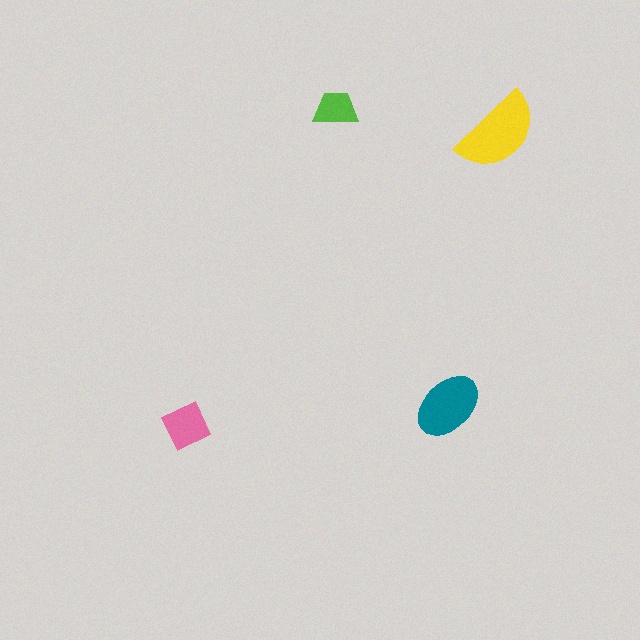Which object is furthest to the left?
The pink diamond is leftmost.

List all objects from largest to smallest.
The yellow semicircle, the teal ellipse, the pink diamond, the lime trapezoid.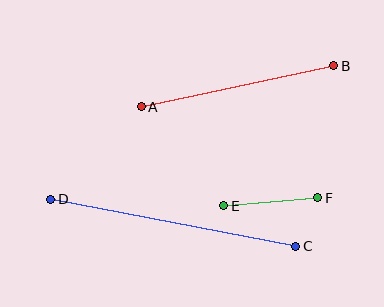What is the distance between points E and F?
The distance is approximately 94 pixels.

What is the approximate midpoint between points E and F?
The midpoint is at approximately (271, 202) pixels.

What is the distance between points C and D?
The distance is approximately 250 pixels.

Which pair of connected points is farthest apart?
Points C and D are farthest apart.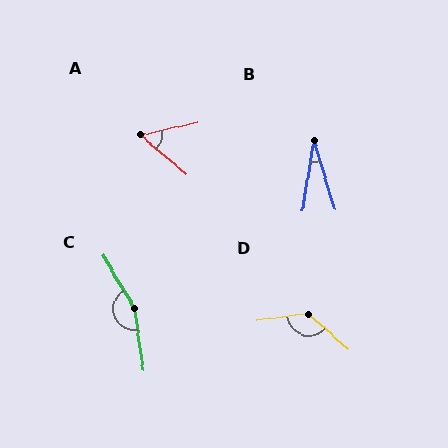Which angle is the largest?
C, at approximately 157 degrees.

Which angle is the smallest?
B, at approximately 26 degrees.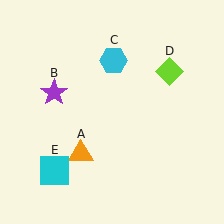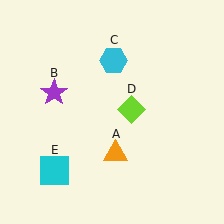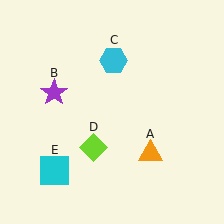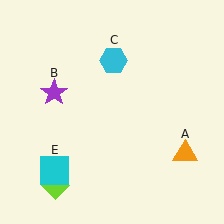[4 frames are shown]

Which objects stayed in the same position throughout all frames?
Purple star (object B) and cyan hexagon (object C) and cyan square (object E) remained stationary.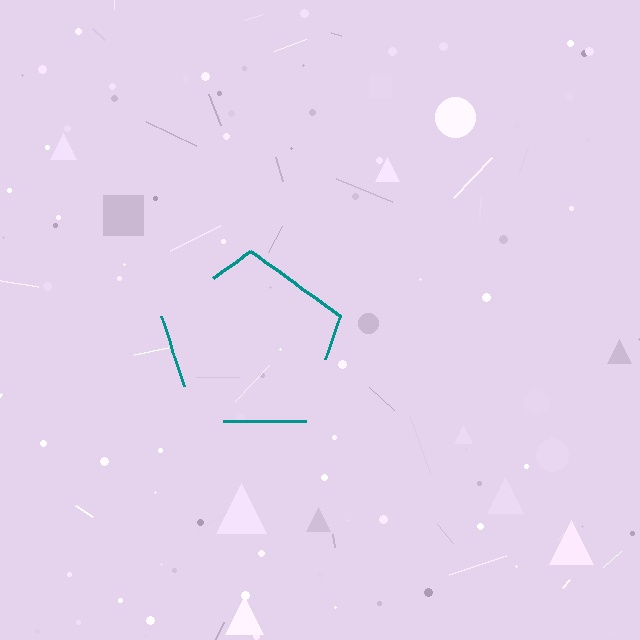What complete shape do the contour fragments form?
The contour fragments form a pentagon.